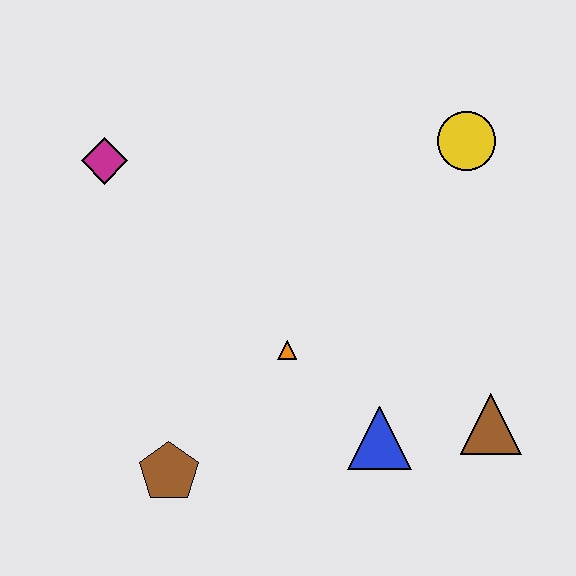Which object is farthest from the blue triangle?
The magenta diamond is farthest from the blue triangle.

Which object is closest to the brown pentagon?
The orange triangle is closest to the brown pentagon.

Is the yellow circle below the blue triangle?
No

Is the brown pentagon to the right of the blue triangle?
No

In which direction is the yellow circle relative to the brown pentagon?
The yellow circle is above the brown pentagon.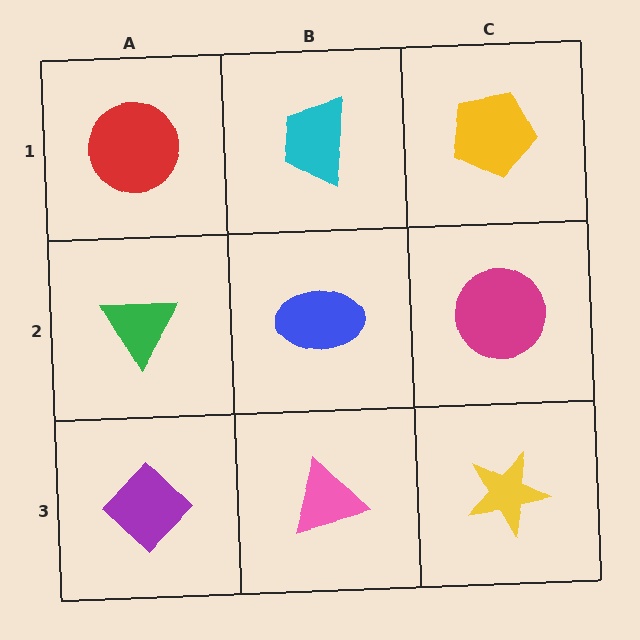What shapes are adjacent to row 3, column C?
A magenta circle (row 2, column C), a pink triangle (row 3, column B).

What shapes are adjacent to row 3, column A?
A green triangle (row 2, column A), a pink triangle (row 3, column B).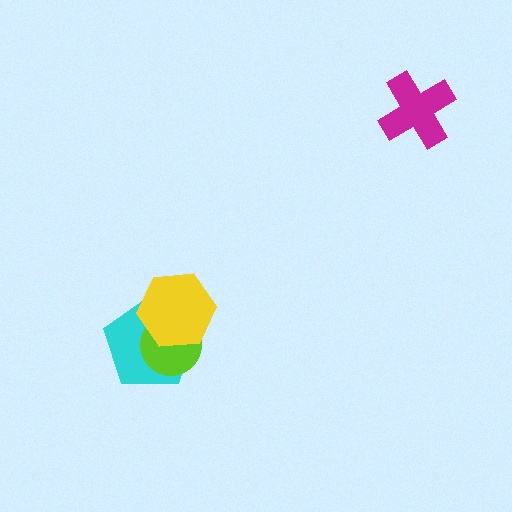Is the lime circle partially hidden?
Yes, it is partially covered by another shape.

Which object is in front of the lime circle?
The yellow hexagon is in front of the lime circle.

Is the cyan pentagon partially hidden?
Yes, it is partially covered by another shape.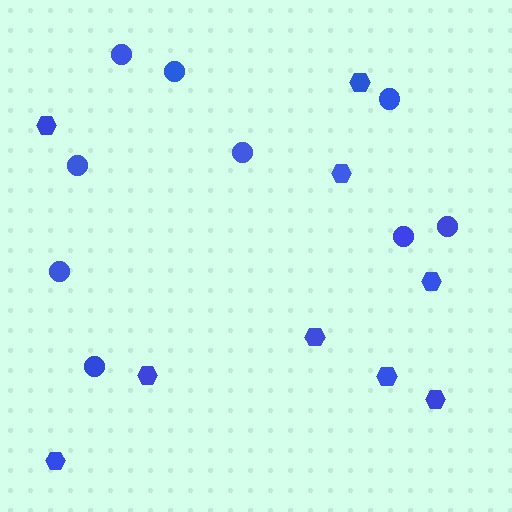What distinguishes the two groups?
There are 2 groups: one group of hexagons (9) and one group of circles (9).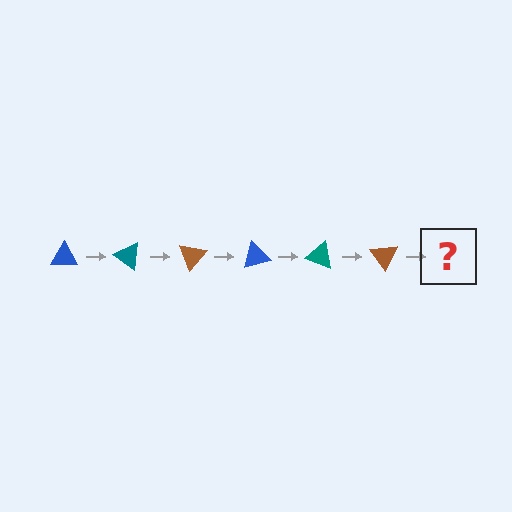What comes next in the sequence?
The next element should be a blue triangle, rotated 210 degrees from the start.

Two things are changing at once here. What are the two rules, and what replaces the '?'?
The two rules are that it rotates 35 degrees each step and the color cycles through blue, teal, and brown. The '?' should be a blue triangle, rotated 210 degrees from the start.